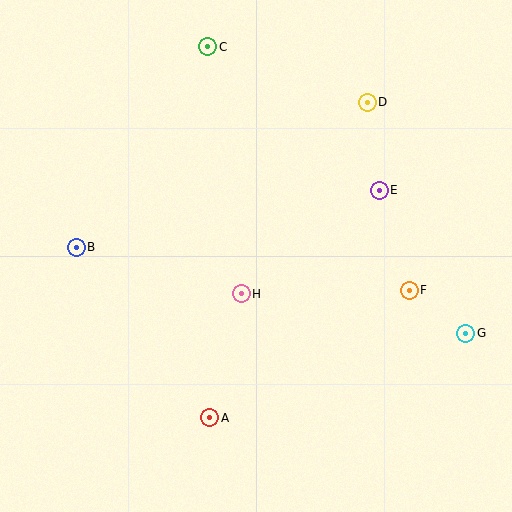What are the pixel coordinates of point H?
Point H is at (241, 294).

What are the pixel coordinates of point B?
Point B is at (76, 247).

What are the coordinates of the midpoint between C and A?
The midpoint between C and A is at (209, 232).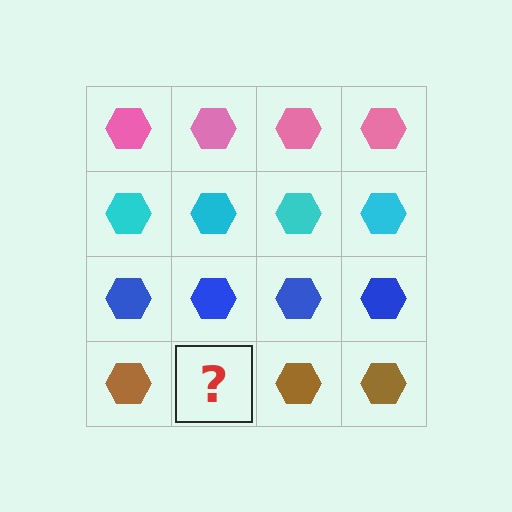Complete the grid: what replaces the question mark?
The question mark should be replaced with a brown hexagon.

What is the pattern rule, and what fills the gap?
The rule is that each row has a consistent color. The gap should be filled with a brown hexagon.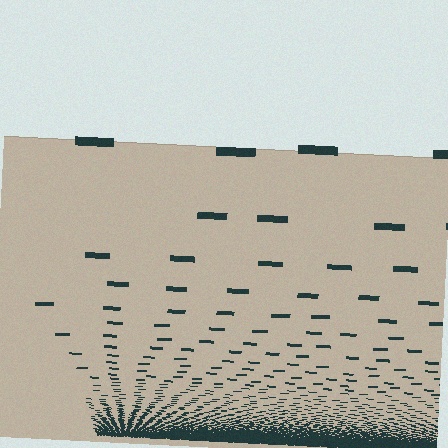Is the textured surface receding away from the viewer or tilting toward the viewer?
The surface appears to tilt toward the viewer. Texture elements get larger and sparser toward the top.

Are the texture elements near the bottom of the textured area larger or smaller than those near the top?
Smaller. The gradient is inverted — elements near the bottom are smaller and denser.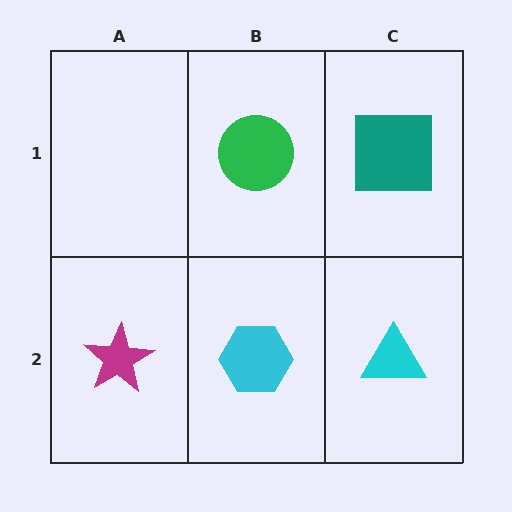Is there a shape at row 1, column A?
No, that cell is empty.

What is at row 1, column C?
A teal square.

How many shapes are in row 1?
2 shapes.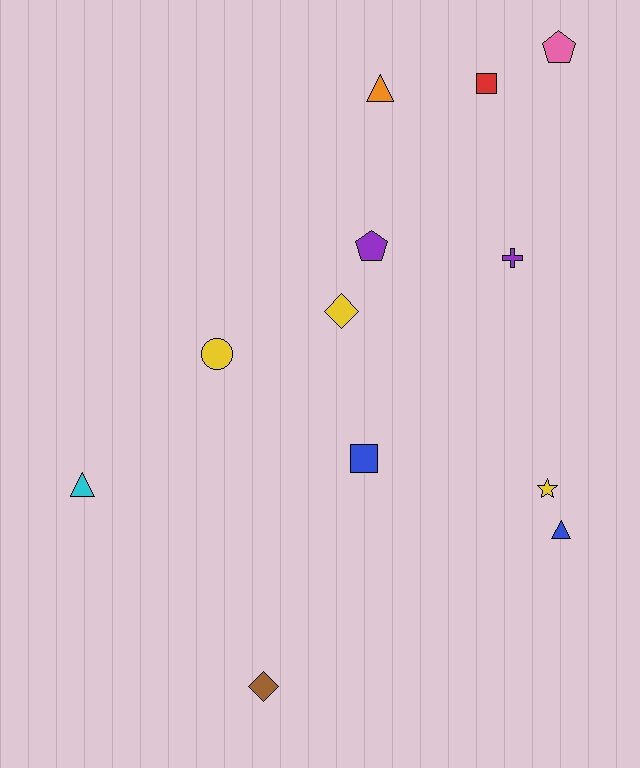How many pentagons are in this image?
There are 2 pentagons.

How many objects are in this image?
There are 12 objects.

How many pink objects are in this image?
There is 1 pink object.